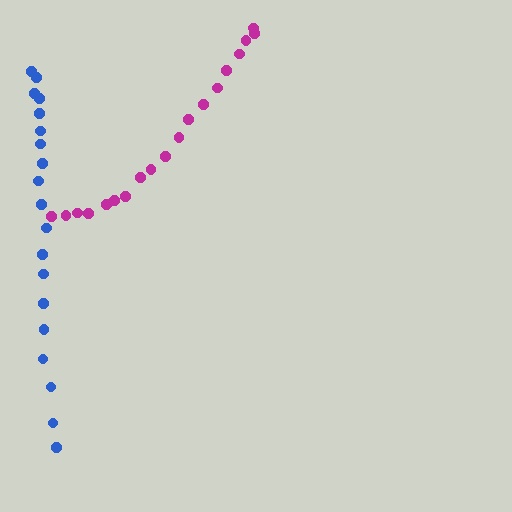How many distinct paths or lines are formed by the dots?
There are 2 distinct paths.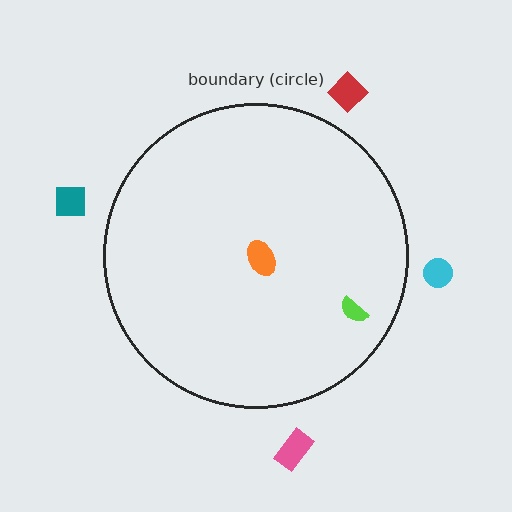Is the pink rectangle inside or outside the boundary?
Outside.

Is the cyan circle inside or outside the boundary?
Outside.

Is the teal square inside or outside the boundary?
Outside.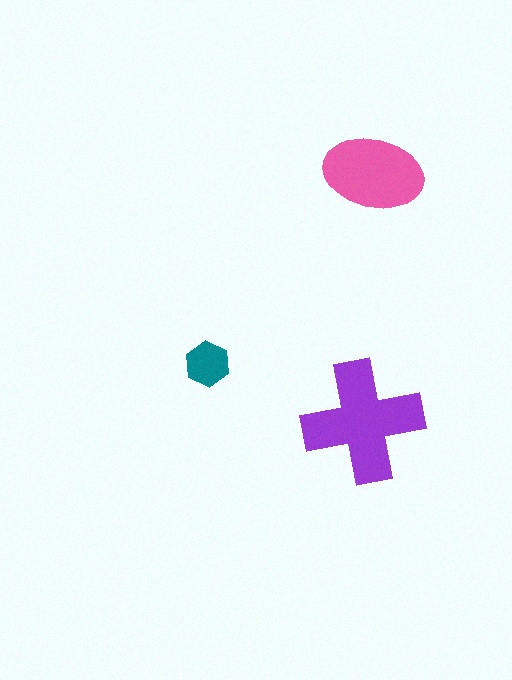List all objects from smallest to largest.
The teal hexagon, the pink ellipse, the purple cross.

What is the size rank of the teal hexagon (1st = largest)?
3rd.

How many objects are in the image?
There are 3 objects in the image.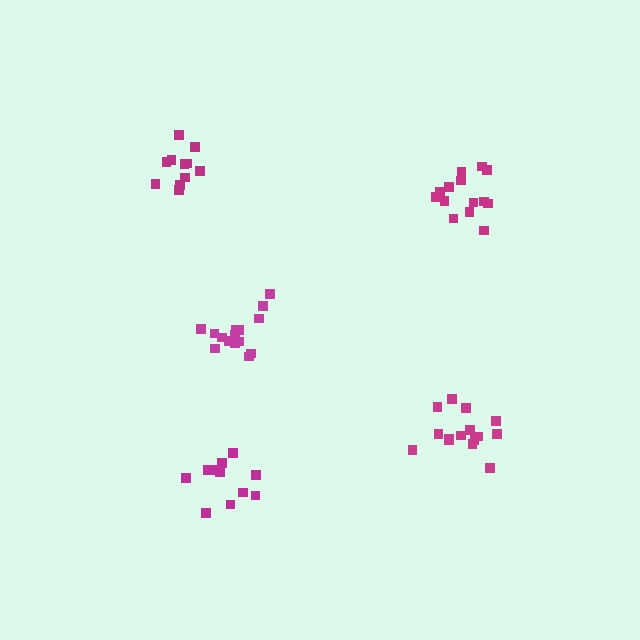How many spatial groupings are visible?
There are 5 spatial groupings.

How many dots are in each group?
Group 1: 11 dots, Group 2: 15 dots, Group 3: 14 dots, Group 4: 11 dots, Group 5: 15 dots (66 total).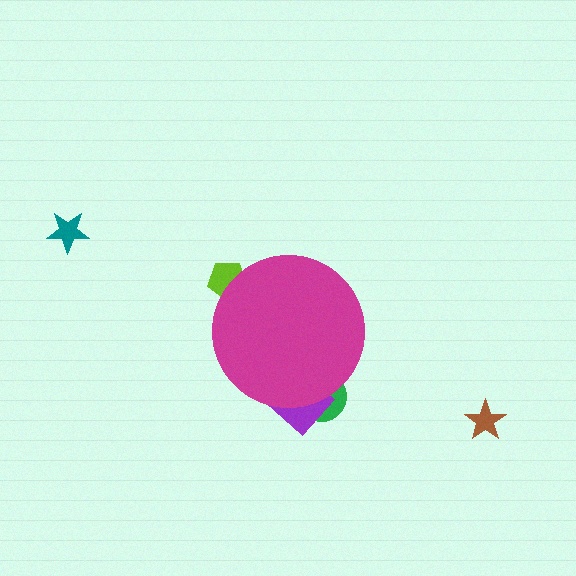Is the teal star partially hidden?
No, the teal star is fully visible.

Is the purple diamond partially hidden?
Yes, the purple diamond is partially hidden behind the magenta circle.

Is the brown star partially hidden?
No, the brown star is fully visible.